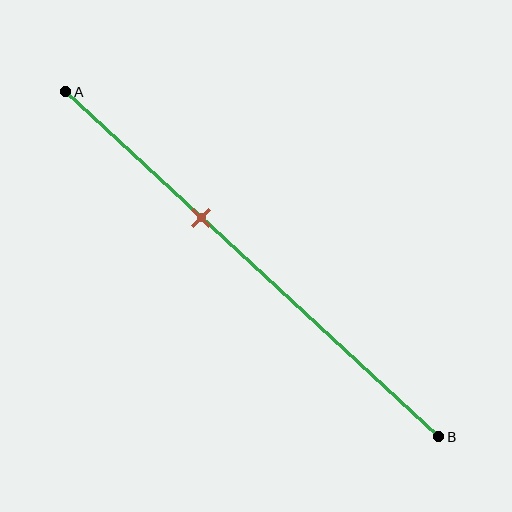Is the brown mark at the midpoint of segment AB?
No, the mark is at about 35% from A, not at the 50% midpoint.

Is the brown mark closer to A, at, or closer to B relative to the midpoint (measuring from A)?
The brown mark is closer to point A than the midpoint of segment AB.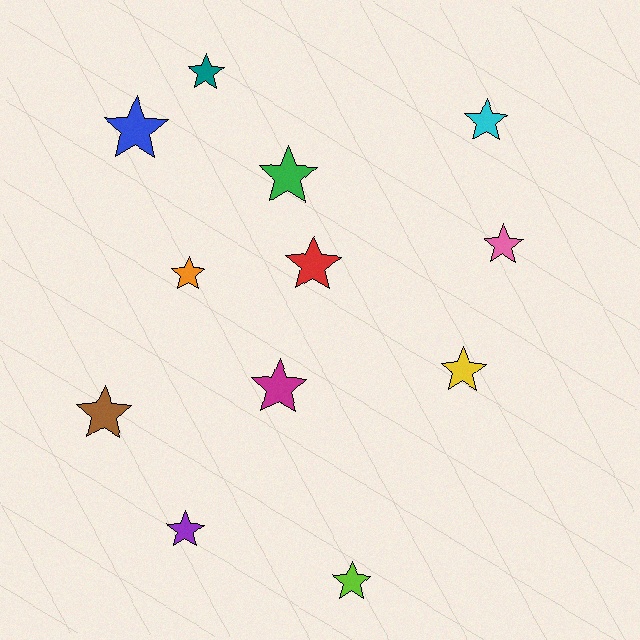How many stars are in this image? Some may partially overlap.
There are 12 stars.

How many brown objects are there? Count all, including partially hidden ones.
There is 1 brown object.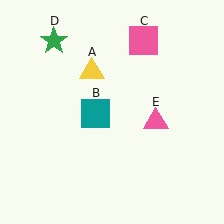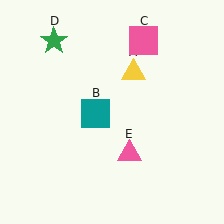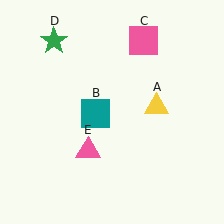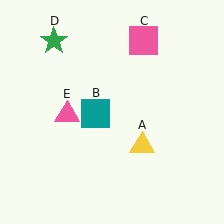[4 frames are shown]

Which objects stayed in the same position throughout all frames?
Teal square (object B) and pink square (object C) and green star (object D) remained stationary.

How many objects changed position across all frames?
2 objects changed position: yellow triangle (object A), pink triangle (object E).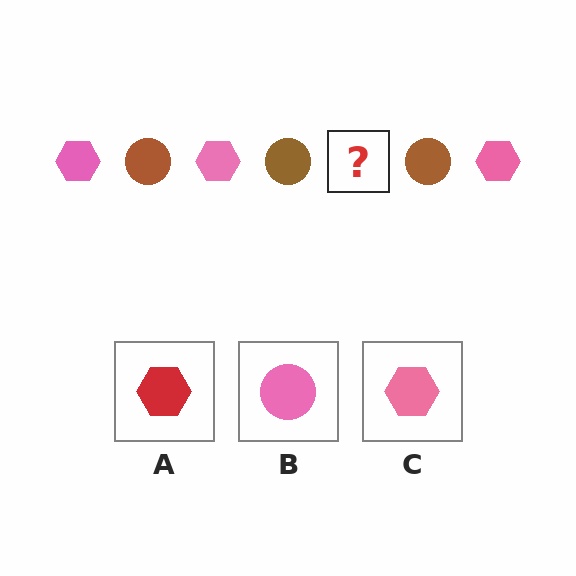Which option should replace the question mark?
Option C.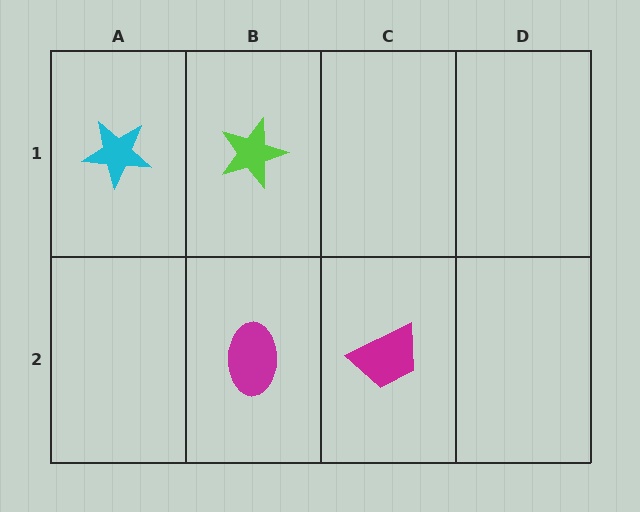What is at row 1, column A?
A cyan star.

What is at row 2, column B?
A magenta ellipse.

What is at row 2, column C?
A magenta trapezoid.